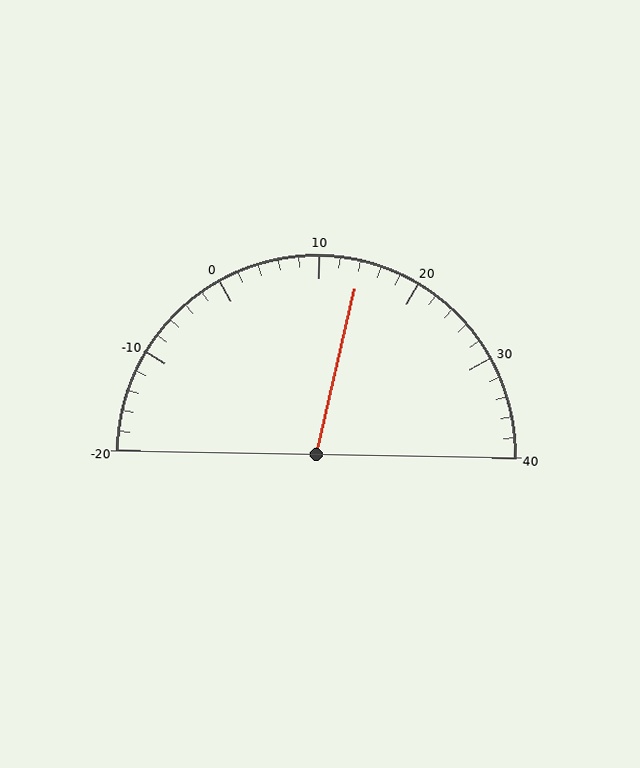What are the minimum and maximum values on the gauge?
The gauge ranges from -20 to 40.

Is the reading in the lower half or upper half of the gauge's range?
The reading is in the upper half of the range (-20 to 40).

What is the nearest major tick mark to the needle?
The nearest major tick mark is 10.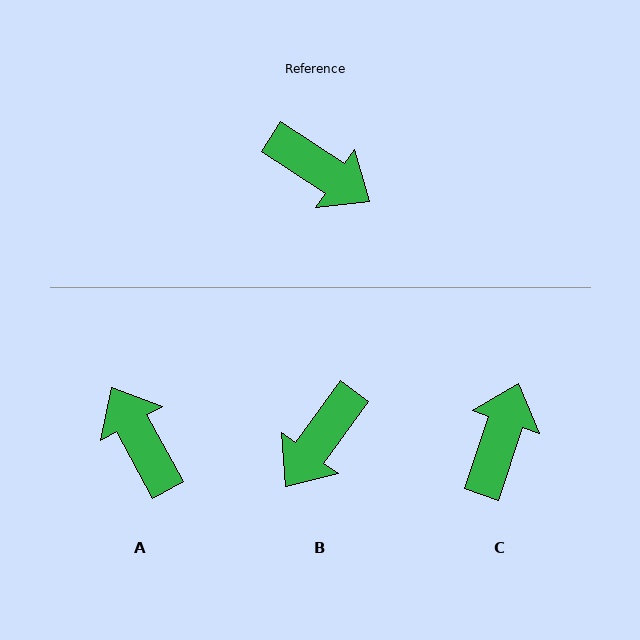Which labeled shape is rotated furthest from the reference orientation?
A, about 152 degrees away.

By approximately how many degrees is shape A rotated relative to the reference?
Approximately 152 degrees counter-clockwise.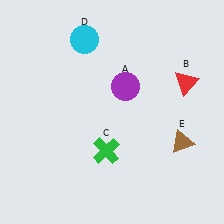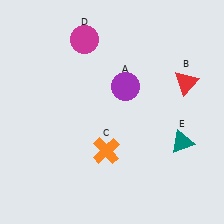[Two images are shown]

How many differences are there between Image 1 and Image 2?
There are 3 differences between the two images.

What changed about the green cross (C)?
In Image 1, C is green. In Image 2, it changed to orange.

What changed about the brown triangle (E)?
In Image 1, E is brown. In Image 2, it changed to teal.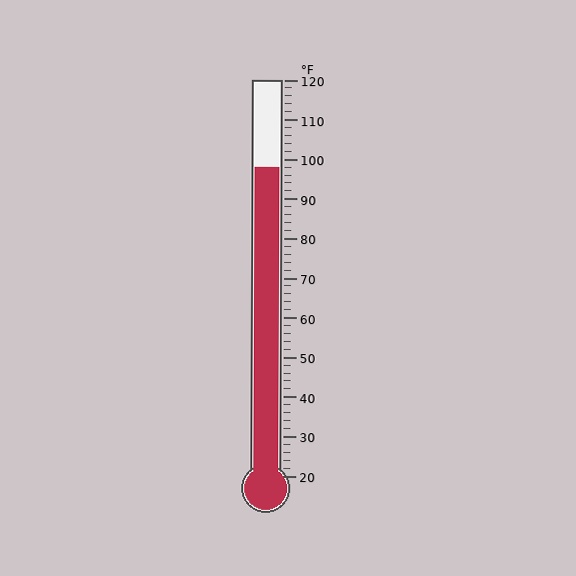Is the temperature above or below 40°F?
The temperature is above 40°F.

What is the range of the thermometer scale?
The thermometer scale ranges from 20°F to 120°F.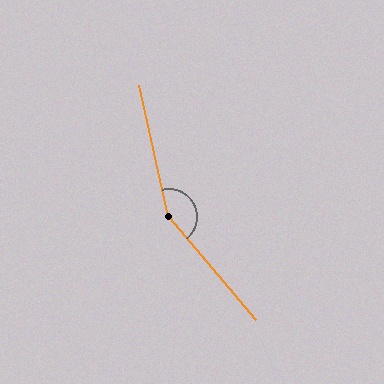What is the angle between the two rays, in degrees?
Approximately 153 degrees.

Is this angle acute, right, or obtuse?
It is obtuse.